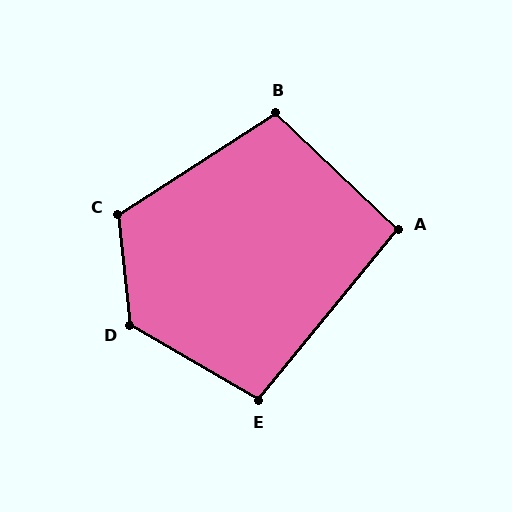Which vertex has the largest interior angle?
D, at approximately 126 degrees.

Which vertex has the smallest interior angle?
A, at approximately 94 degrees.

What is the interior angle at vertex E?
Approximately 99 degrees (obtuse).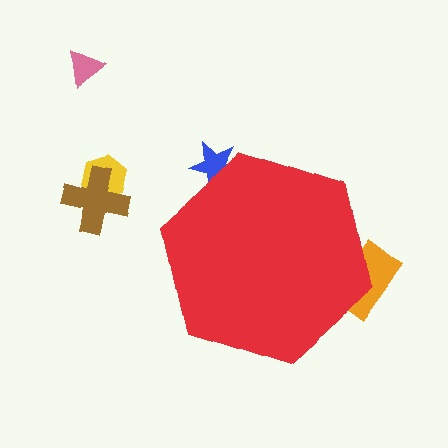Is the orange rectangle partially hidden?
Yes, the orange rectangle is partially hidden behind the red hexagon.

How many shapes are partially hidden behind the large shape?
2 shapes are partially hidden.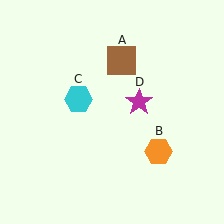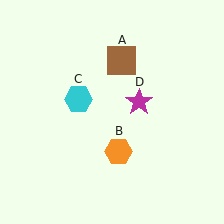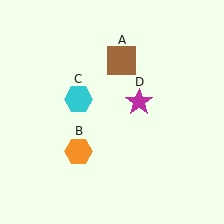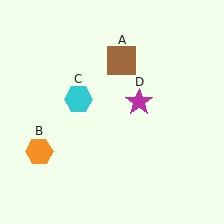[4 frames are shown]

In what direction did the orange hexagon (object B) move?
The orange hexagon (object B) moved left.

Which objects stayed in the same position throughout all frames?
Brown square (object A) and cyan hexagon (object C) and magenta star (object D) remained stationary.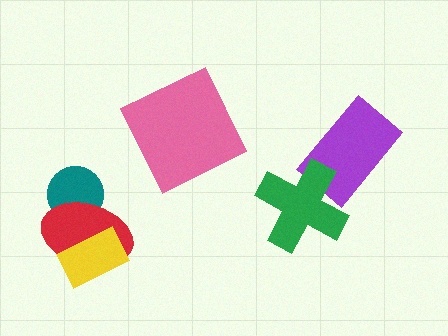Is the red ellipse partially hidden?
Yes, it is partially covered by another shape.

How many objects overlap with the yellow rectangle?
1 object overlaps with the yellow rectangle.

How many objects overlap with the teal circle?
1 object overlaps with the teal circle.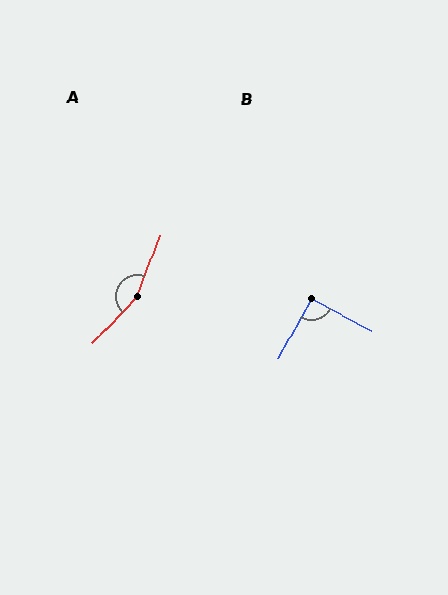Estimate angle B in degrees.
Approximately 92 degrees.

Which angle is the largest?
A, at approximately 157 degrees.